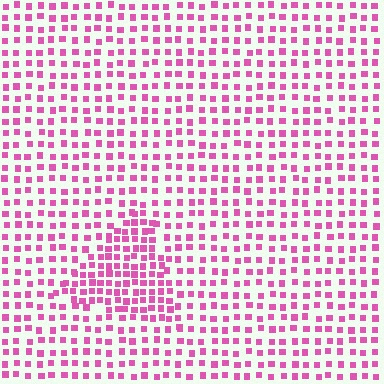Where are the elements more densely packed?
The elements are more densely packed inside the triangle boundary.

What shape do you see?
I see a triangle.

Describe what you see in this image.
The image contains small pink elements arranged at two different densities. A triangle-shaped region is visible where the elements are more densely packed than the surrounding area.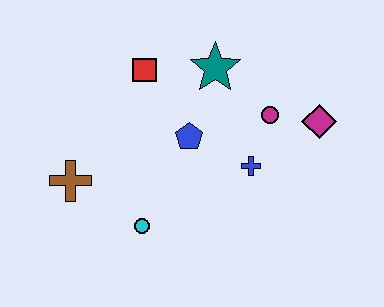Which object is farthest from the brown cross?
The magenta diamond is farthest from the brown cross.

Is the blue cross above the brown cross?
Yes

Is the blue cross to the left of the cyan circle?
No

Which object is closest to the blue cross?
The magenta circle is closest to the blue cross.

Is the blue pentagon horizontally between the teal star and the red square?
Yes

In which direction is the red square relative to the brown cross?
The red square is above the brown cross.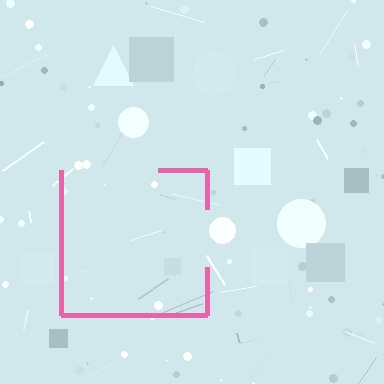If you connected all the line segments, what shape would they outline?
They would outline a square.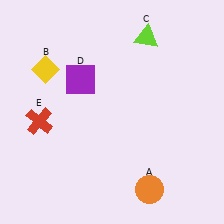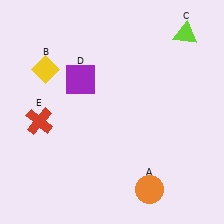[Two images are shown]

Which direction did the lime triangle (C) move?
The lime triangle (C) moved right.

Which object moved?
The lime triangle (C) moved right.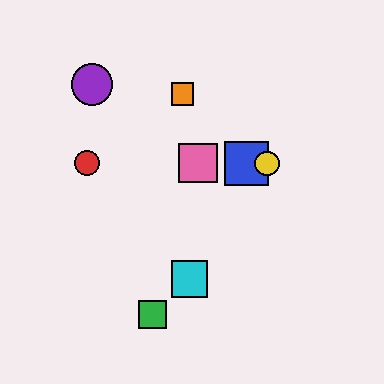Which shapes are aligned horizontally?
The red circle, the blue square, the yellow circle, the pink square are aligned horizontally.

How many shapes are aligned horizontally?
4 shapes (the red circle, the blue square, the yellow circle, the pink square) are aligned horizontally.